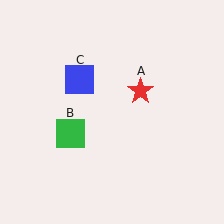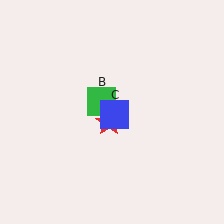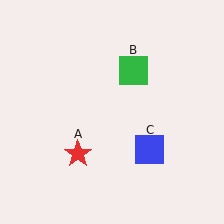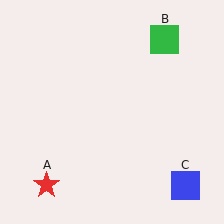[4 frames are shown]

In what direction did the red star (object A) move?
The red star (object A) moved down and to the left.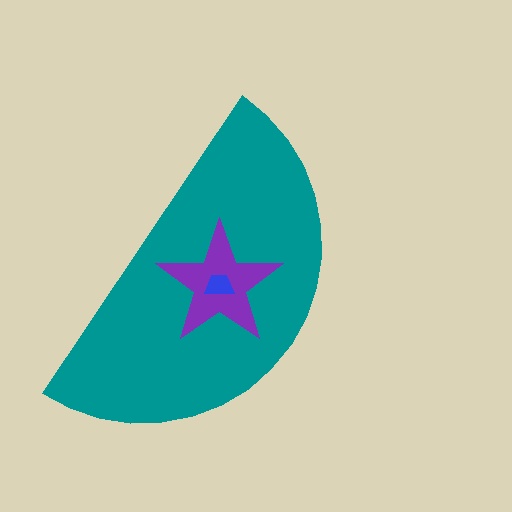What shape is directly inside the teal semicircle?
The purple star.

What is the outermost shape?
The teal semicircle.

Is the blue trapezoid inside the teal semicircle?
Yes.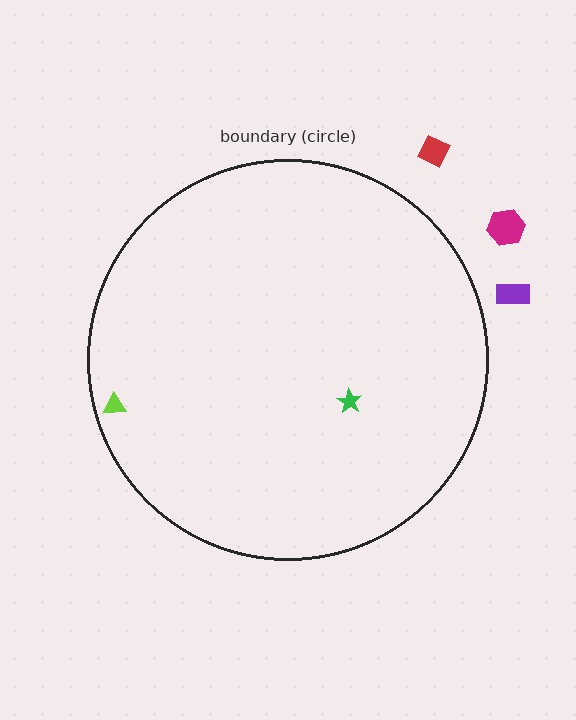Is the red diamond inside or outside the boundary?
Outside.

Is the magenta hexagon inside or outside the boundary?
Outside.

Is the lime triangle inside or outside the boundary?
Inside.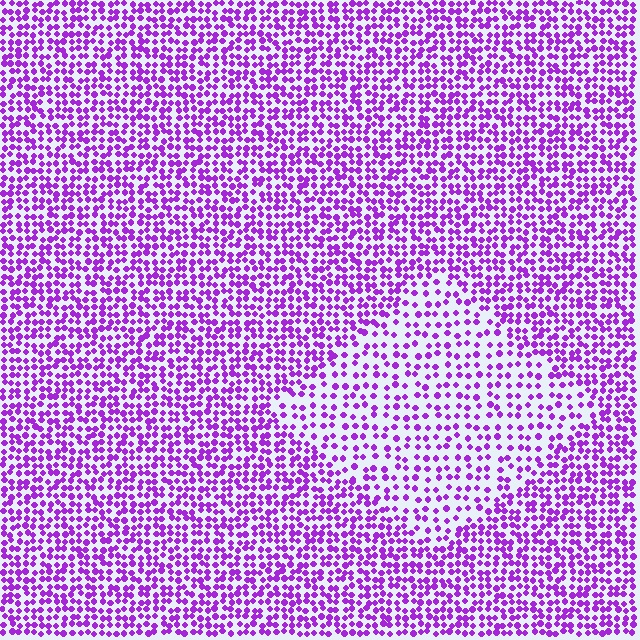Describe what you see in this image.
The image contains small purple elements arranged at two different densities. A diamond-shaped region is visible where the elements are less densely packed than the surrounding area.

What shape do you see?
I see a diamond.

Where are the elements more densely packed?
The elements are more densely packed outside the diamond boundary.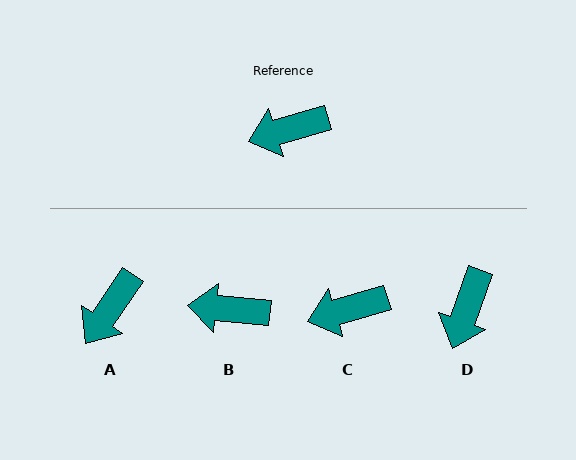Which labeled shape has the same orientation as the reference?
C.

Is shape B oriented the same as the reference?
No, it is off by about 22 degrees.